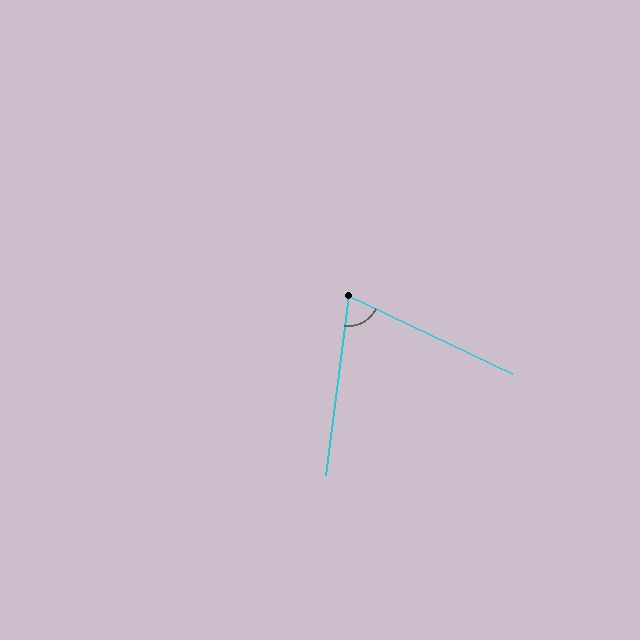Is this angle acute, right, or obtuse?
It is acute.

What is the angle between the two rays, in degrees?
Approximately 72 degrees.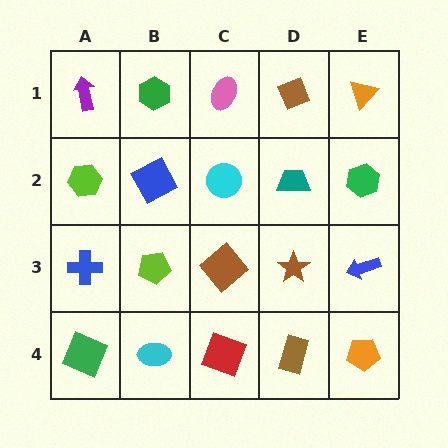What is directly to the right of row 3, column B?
A brown diamond.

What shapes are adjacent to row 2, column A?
A purple arrow (row 1, column A), a blue cross (row 3, column A), a blue square (row 2, column B).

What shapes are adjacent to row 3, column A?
A lime hexagon (row 2, column A), a green square (row 4, column A), a lime pentagon (row 3, column B).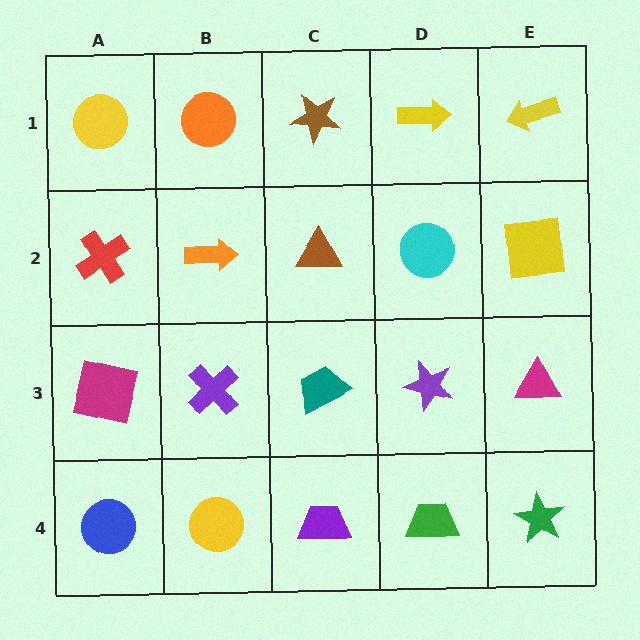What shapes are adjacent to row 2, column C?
A brown star (row 1, column C), a teal trapezoid (row 3, column C), an orange arrow (row 2, column B), a cyan circle (row 2, column D).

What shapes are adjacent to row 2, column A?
A yellow circle (row 1, column A), a magenta square (row 3, column A), an orange arrow (row 2, column B).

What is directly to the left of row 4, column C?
A yellow circle.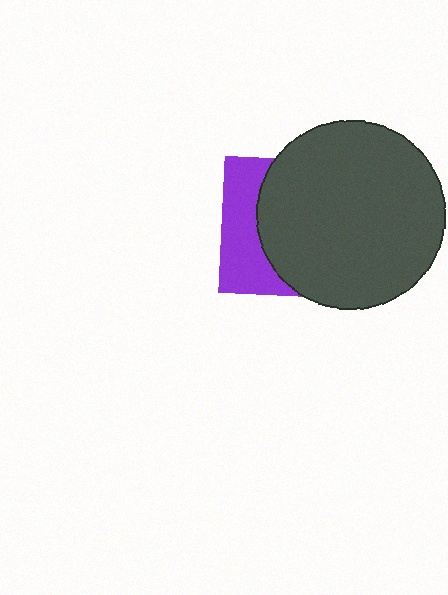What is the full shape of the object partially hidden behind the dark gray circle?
The partially hidden object is a purple square.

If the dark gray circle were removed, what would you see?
You would see the complete purple square.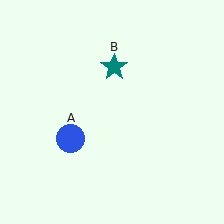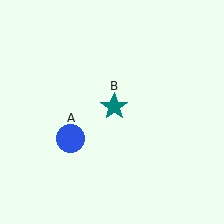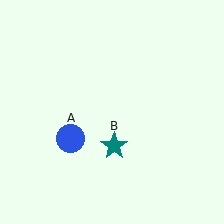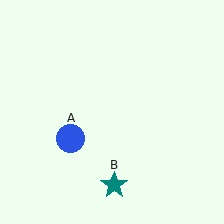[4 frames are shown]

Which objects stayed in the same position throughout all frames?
Blue circle (object A) remained stationary.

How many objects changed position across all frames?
1 object changed position: teal star (object B).